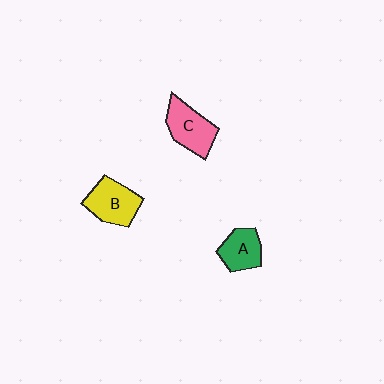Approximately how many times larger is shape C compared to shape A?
Approximately 1.3 times.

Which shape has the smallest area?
Shape A (green).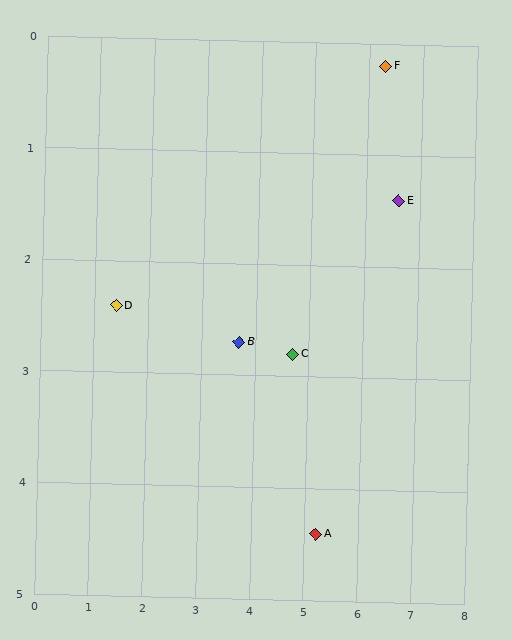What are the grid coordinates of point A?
Point A is at approximately (5.2, 4.4).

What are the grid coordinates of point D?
Point D is at approximately (1.4, 2.4).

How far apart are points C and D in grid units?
Points C and D are about 3.3 grid units apart.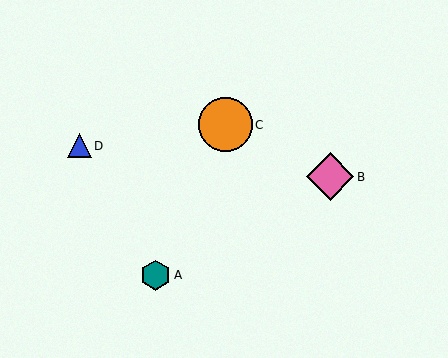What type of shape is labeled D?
Shape D is a blue triangle.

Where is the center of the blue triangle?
The center of the blue triangle is at (79, 146).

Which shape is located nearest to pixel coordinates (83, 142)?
The blue triangle (labeled D) at (79, 146) is nearest to that location.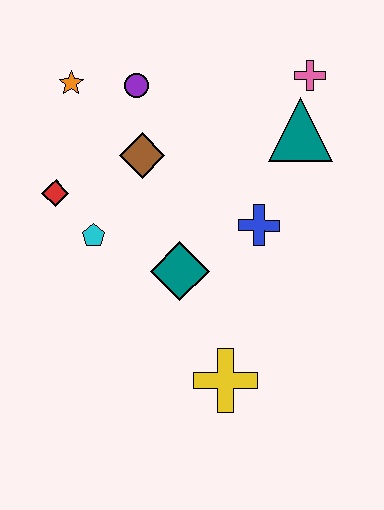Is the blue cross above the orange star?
No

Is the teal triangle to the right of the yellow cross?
Yes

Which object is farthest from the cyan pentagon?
The pink cross is farthest from the cyan pentagon.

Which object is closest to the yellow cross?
The teal diamond is closest to the yellow cross.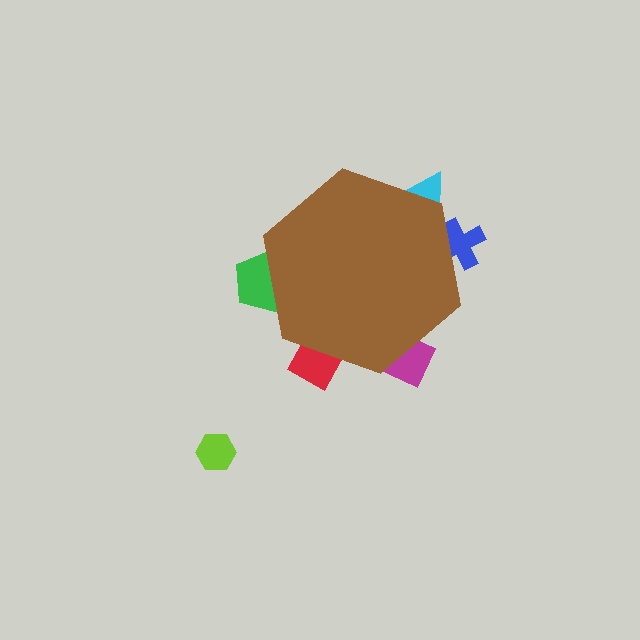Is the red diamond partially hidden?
Yes, the red diamond is partially hidden behind the brown hexagon.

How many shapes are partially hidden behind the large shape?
5 shapes are partially hidden.